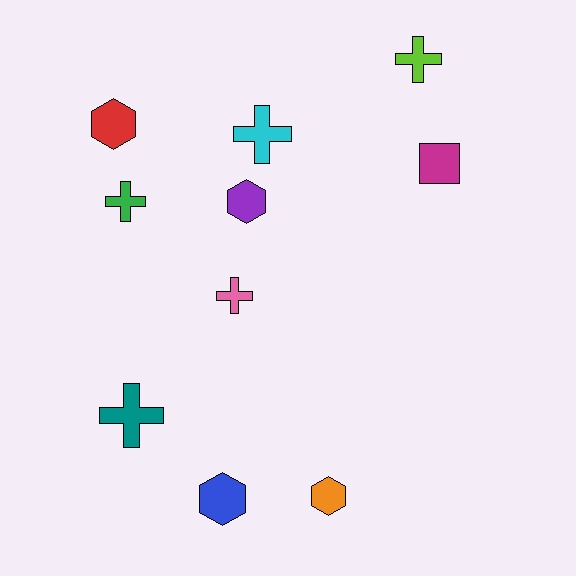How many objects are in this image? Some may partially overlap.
There are 10 objects.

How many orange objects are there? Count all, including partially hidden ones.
There is 1 orange object.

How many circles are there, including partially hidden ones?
There are no circles.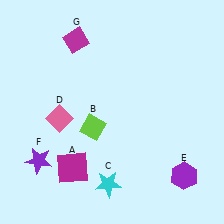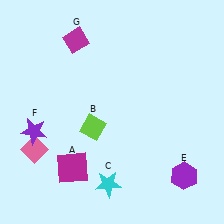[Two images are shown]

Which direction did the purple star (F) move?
The purple star (F) moved up.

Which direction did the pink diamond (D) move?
The pink diamond (D) moved down.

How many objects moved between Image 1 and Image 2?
2 objects moved between the two images.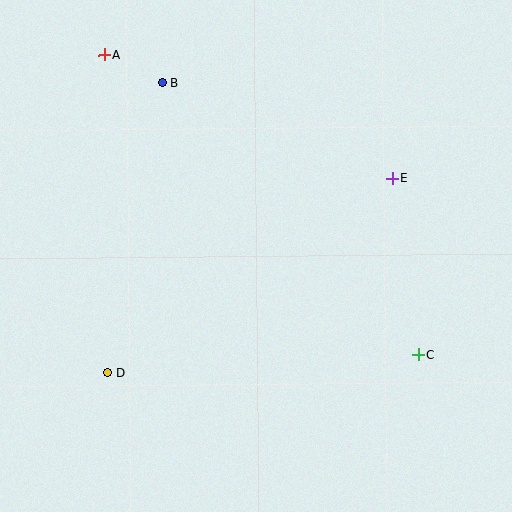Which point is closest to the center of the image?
Point E at (393, 178) is closest to the center.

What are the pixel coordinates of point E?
Point E is at (393, 178).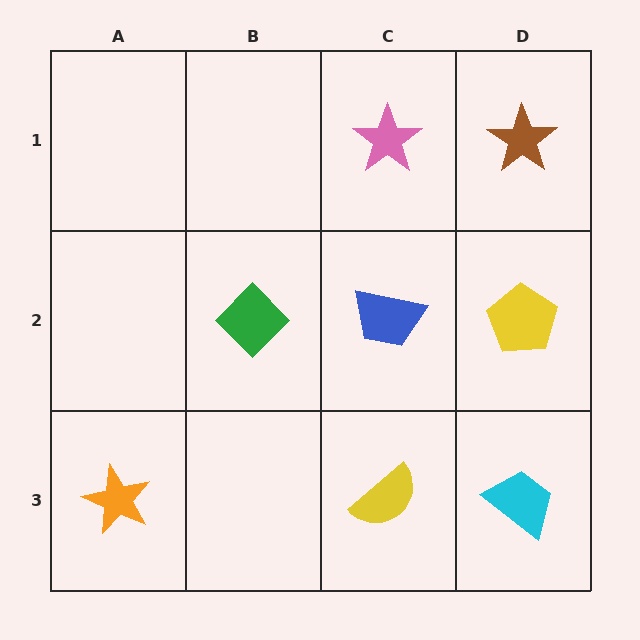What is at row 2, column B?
A green diamond.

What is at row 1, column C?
A pink star.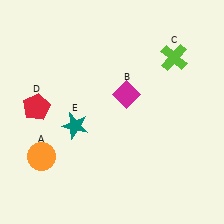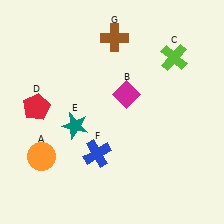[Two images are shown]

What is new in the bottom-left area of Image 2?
A blue cross (F) was added in the bottom-left area of Image 2.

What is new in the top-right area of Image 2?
A brown cross (G) was added in the top-right area of Image 2.